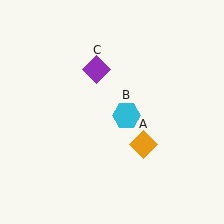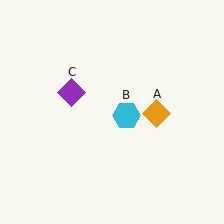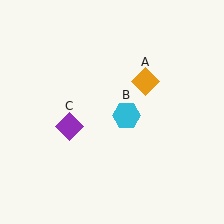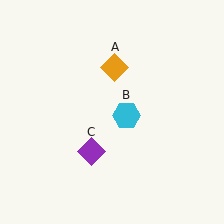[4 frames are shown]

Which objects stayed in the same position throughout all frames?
Cyan hexagon (object B) remained stationary.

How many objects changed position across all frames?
2 objects changed position: orange diamond (object A), purple diamond (object C).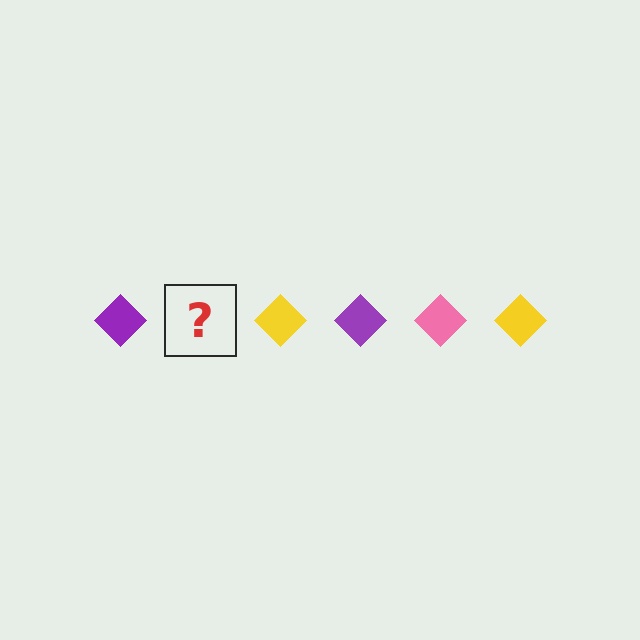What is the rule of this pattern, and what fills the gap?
The rule is that the pattern cycles through purple, pink, yellow diamonds. The gap should be filled with a pink diamond.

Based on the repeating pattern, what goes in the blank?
The blank should be a pink diamond.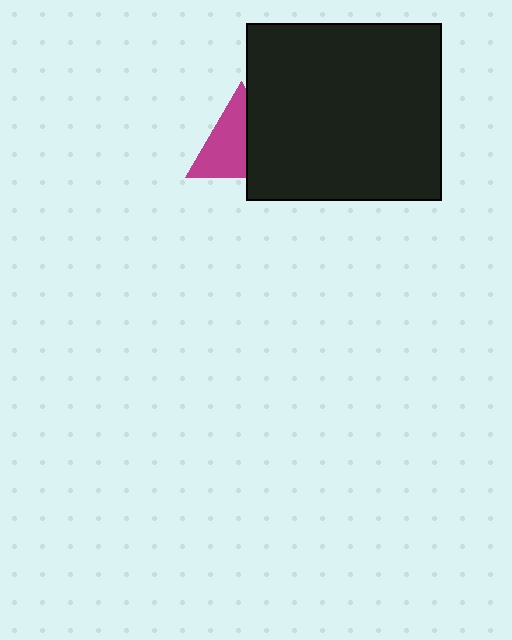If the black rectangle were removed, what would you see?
You would see the complete magenta triangle.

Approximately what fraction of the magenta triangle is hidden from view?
Roughly 43% of the magenta triangle is hidden behind the black rectangle.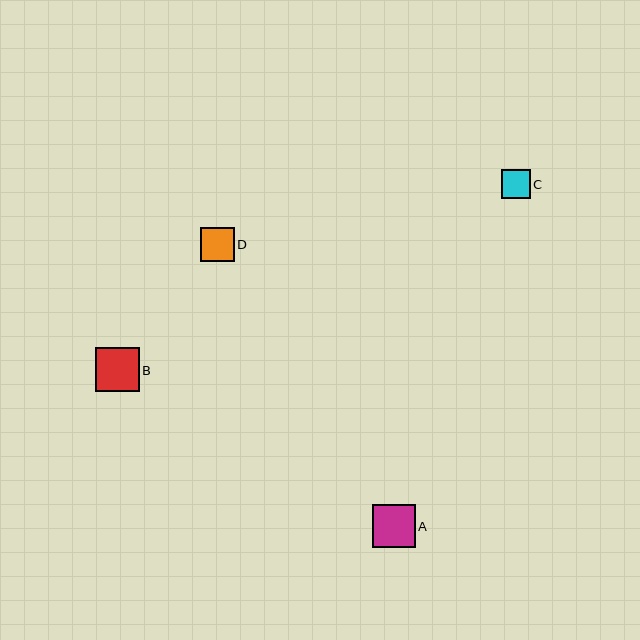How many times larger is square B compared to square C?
Square B is approximately 1.5 times the size of square C.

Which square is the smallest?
Square C is the smallest with a size of approximately 29 pixels.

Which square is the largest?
Square B is the largest with a size of approximately 44 pixels.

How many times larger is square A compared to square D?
Square A is approximately 1.3 times the size of square D.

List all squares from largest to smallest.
From largest to smallest: B, A, D, C.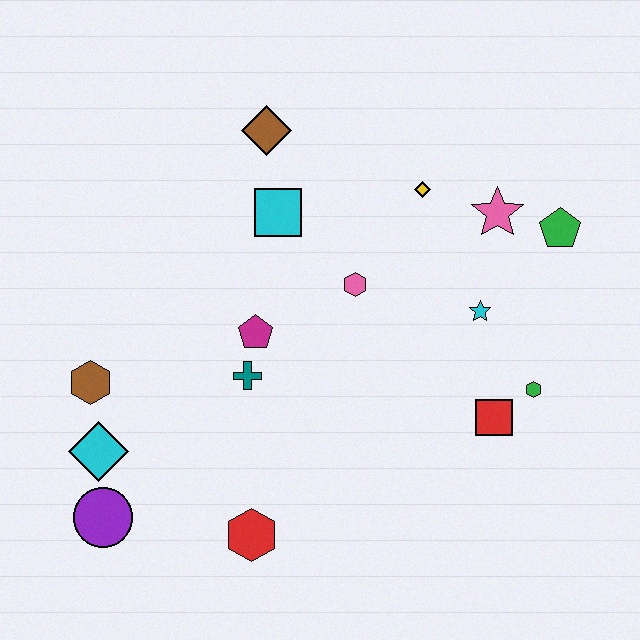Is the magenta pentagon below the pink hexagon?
Yes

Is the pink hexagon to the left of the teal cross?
No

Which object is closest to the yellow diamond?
The pink star is closest to the yellow diamond.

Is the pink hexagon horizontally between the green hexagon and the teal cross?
Yes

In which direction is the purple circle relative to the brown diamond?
The purple circle is below the brown diamond.